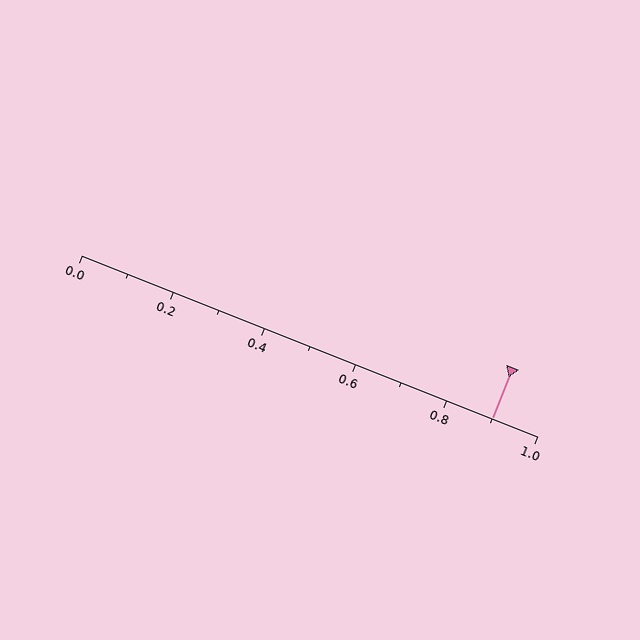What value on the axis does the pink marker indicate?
The marker indicates approximately 0.9.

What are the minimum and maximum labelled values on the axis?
The axis runs from 0.0 to 1.0.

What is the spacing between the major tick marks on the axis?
The major ticks are spaced 0.2 apart.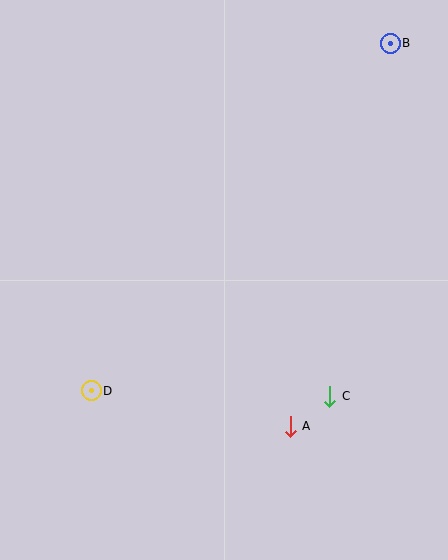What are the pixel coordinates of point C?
Point C is at (330, 396).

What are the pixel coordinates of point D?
Point D is at (91, 391).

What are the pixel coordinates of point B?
Point B is at (390, 43).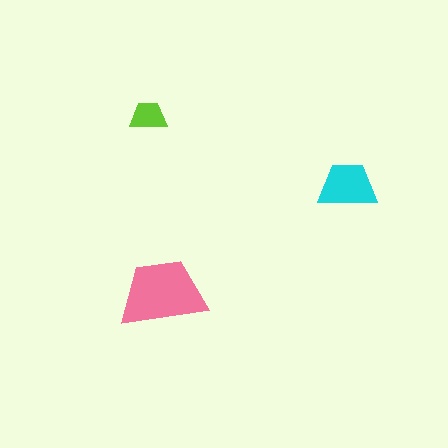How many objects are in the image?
There are 3 objects in the image.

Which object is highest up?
The lime trapezoid is topmost.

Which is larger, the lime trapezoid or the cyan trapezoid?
The cyan one.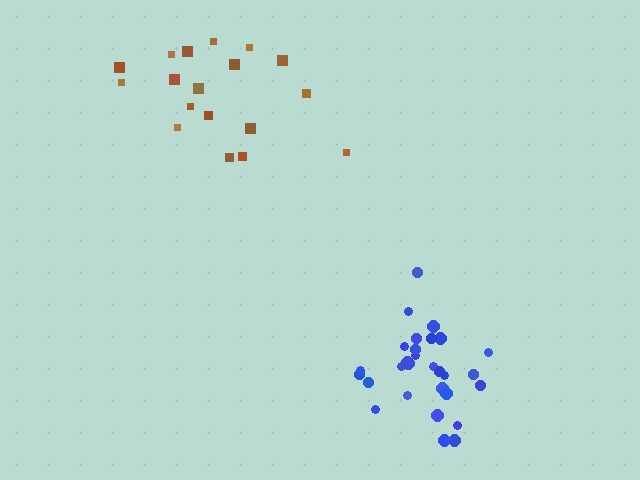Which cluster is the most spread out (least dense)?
Brown.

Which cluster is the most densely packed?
Blue.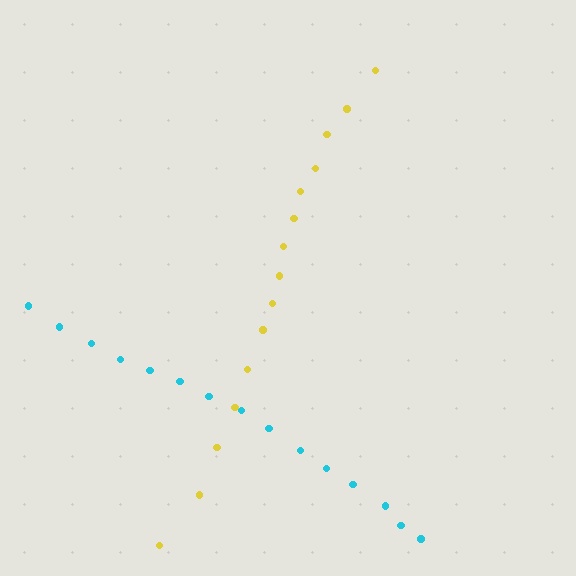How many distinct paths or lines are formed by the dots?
There are 2 distinct paths.